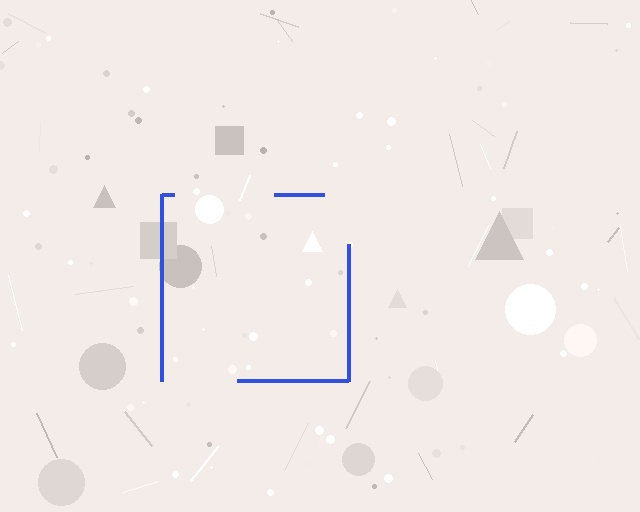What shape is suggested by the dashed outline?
The dashed outline suggests a square.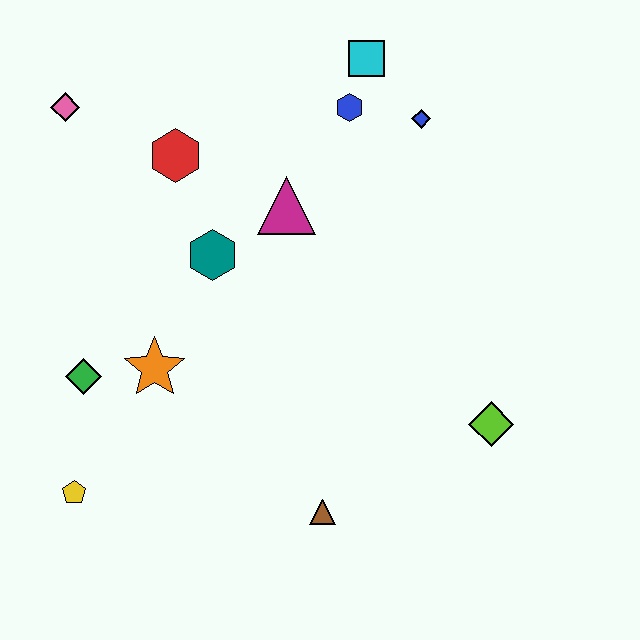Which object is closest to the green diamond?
The orange star is closest to the green diamond.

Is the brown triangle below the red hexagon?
Yes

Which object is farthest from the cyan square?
The yellow pentagon is farthest from the cyan square.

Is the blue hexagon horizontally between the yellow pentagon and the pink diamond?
No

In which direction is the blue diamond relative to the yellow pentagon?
The blue diamond is above the yellow pentagon.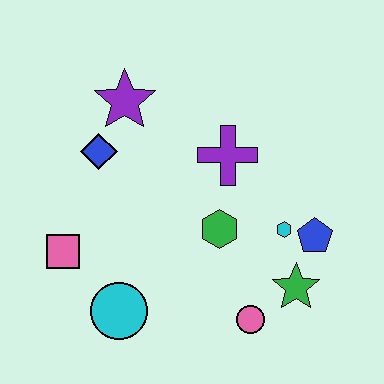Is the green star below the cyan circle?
No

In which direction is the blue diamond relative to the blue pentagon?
The blue diamond is to the left of the blue pentagon.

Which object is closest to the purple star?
The blue diamond is closest to the purple star.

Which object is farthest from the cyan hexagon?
The pink square is farthest from the cyan hexagon.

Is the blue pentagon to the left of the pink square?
No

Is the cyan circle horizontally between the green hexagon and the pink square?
Yes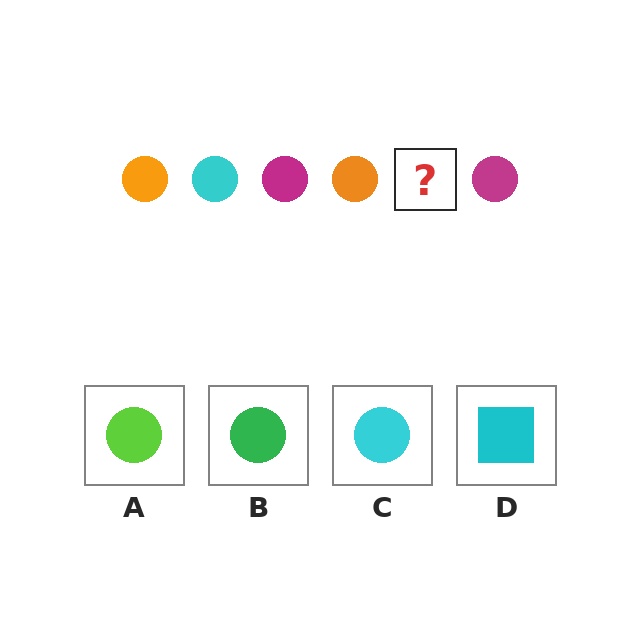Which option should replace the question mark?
Option C.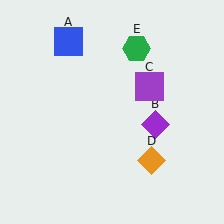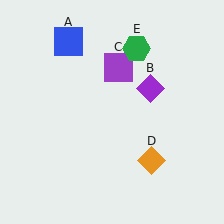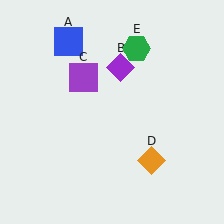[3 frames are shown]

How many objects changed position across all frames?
2 objects changed position: purple diamond (object B), purple square (object C).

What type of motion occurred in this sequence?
The purple diamond (object B), purple square (object C) rotated counterclockwise around the center of the scene.